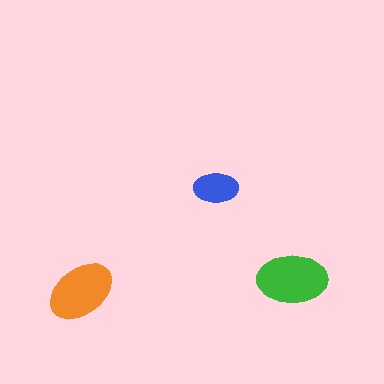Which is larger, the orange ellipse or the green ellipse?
The green one.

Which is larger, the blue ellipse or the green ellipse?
The green one.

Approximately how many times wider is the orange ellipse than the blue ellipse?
About 1.5 times wider.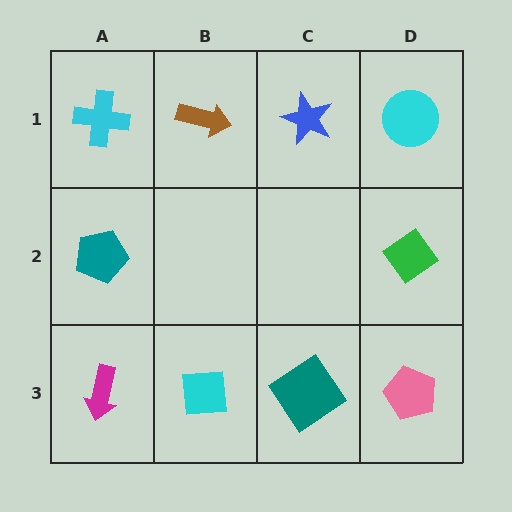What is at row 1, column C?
A blue star.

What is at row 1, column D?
A cyan circle.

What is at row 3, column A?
A magenta arrow.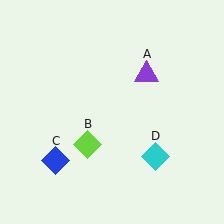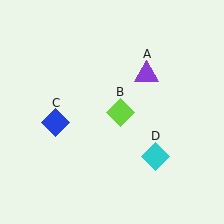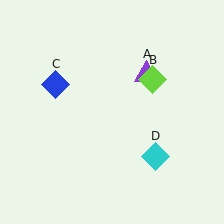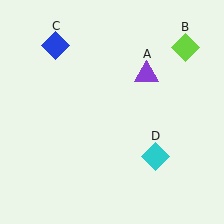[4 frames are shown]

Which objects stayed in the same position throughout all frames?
Purple triangle (object A) and cyan diamond (object D) remained stationary.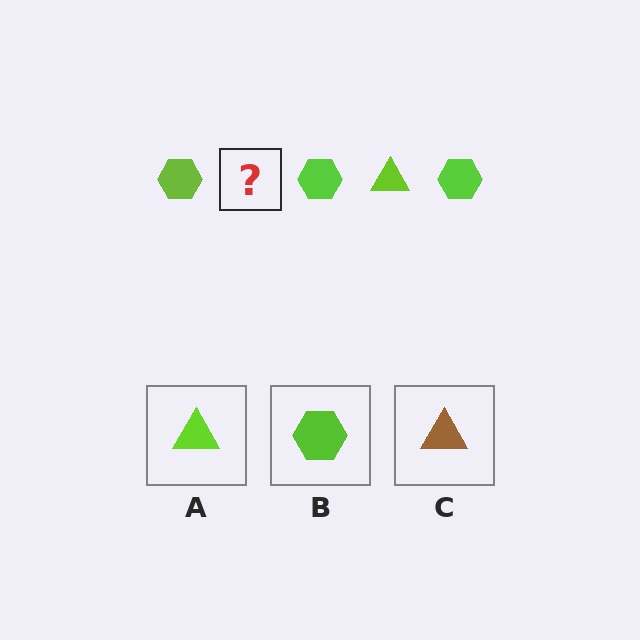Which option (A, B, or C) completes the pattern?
A.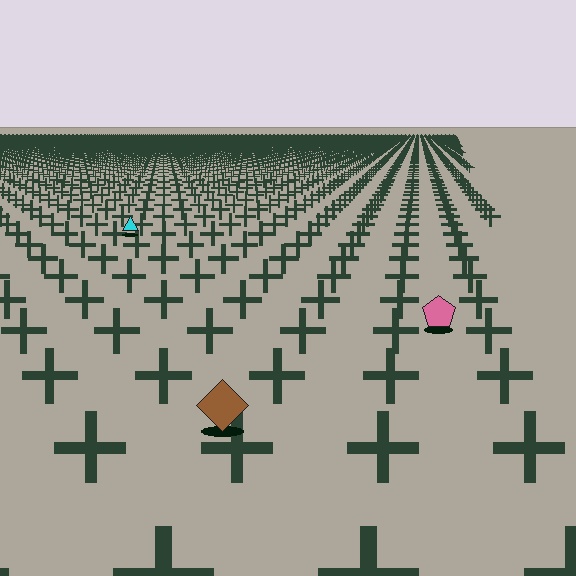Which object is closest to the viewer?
The brown diamond is closest. The texture marks near it are larger and more spread out.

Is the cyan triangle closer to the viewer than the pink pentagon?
No. The pink pentagon is closer — you can tell from the texture gradient: the ground texture is coarser near it.